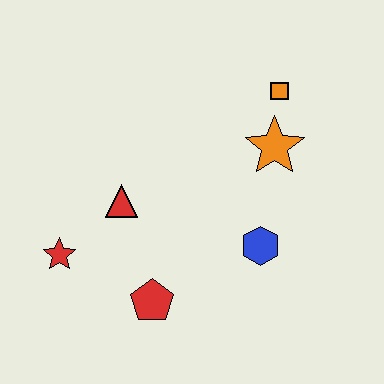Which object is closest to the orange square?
The orange star is closest to the orange square.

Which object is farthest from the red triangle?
The orange square is farthest from the red triangle.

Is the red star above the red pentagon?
Yes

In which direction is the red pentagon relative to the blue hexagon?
The red pentagon is to the left of the blue hexagon.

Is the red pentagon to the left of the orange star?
Yes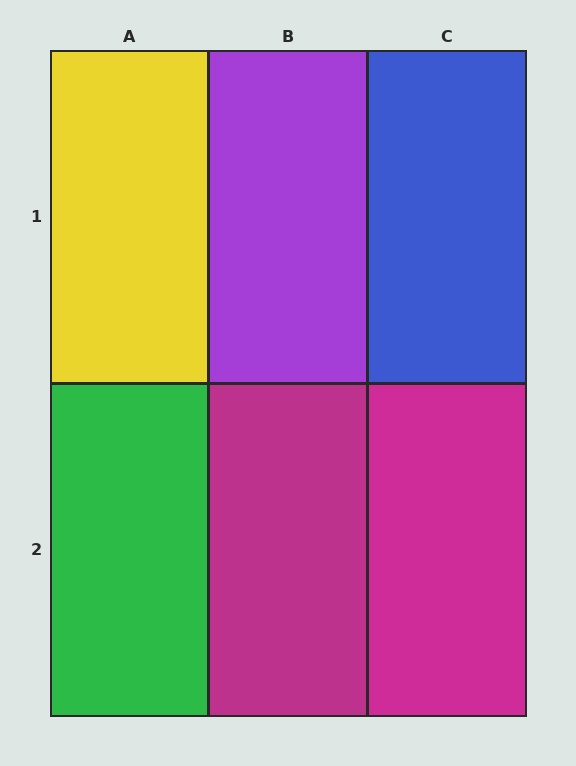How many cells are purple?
1 cell is purple.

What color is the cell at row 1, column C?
Blue.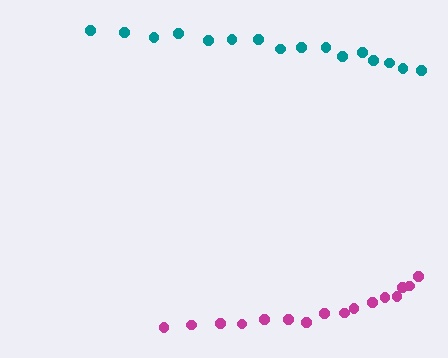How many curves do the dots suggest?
There are 2 distinct paths.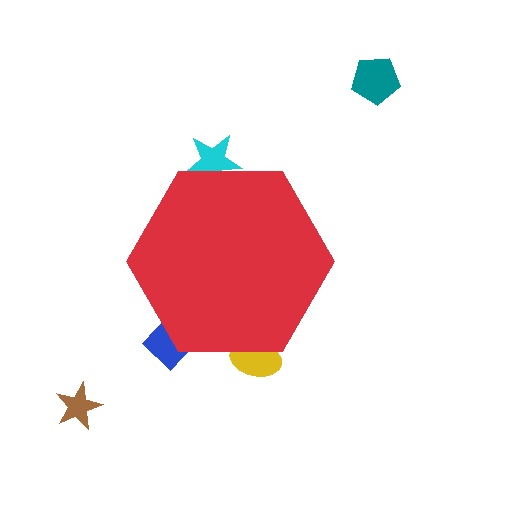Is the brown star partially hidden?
No, the brown star is fully visible.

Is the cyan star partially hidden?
Yes, the cyan star is partially hidden behind the red hexagon.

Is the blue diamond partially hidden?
Yes, the blue diamond is partially hidden behind the red hexagon.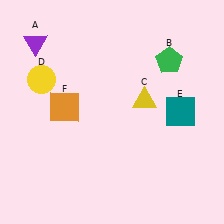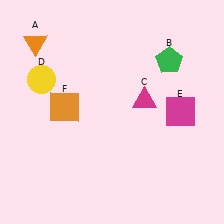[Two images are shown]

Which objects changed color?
A changed from purple to orange. C changed from yellow to magenta. E changed from teal to magenta.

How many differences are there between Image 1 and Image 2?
There are 3 differences between the two images.